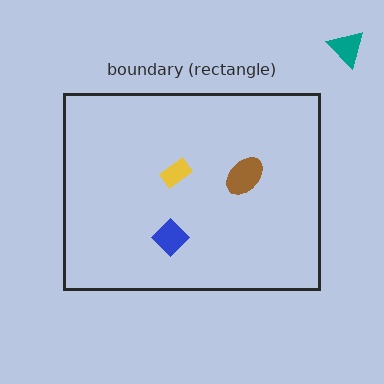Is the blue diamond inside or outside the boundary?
Inside.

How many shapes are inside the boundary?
3 inside, 1 outside.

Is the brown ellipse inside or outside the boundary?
Inside.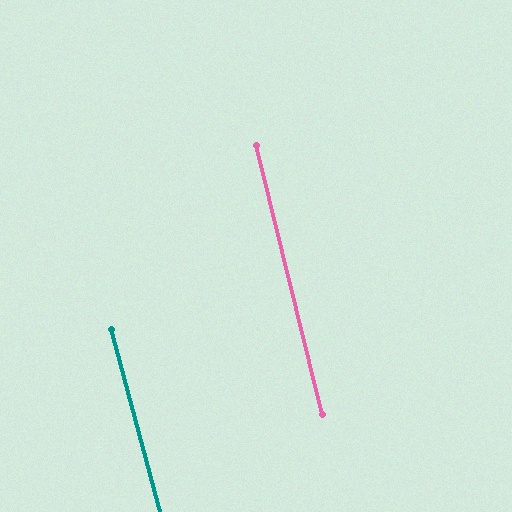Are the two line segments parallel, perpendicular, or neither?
Parallel — their directions differ by only 1.1°.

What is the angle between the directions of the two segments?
Approximately 1 degree.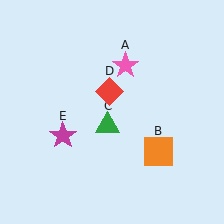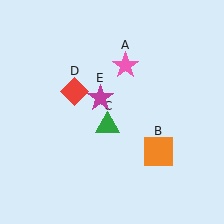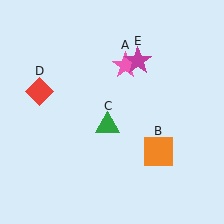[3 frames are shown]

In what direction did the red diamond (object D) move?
The red diamond (object D) moved left.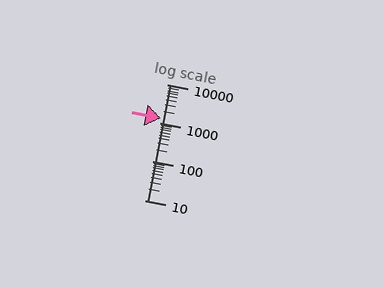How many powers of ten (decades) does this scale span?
The scale spans 3 decades, from 10 to 10000.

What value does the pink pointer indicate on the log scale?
The pointer indicates approximately 1300.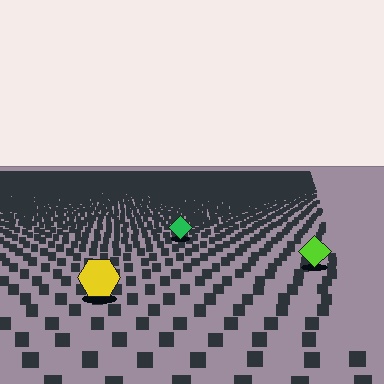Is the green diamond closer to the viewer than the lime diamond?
No. The lime diamond is closer — you can tell from the texture gradient: the ground texture is coarser near it.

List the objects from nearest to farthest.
From nearest to farthest: the yellow hexagon, the lime diamond, the green diamond.